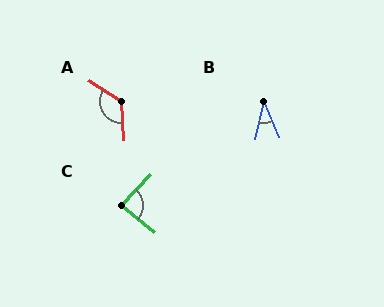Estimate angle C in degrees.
Approximately 86 degrees.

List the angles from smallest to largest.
B (36°), C (86°), A (126°).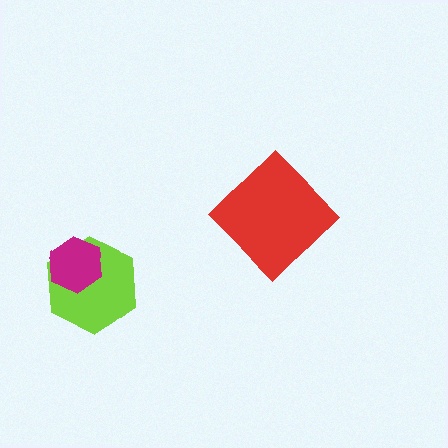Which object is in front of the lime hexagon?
The magenta hexagon is in front of the lime hexagon.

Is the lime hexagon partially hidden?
Yes, it is partially covered by another shape.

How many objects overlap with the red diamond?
0 objects overlap with the red diamond.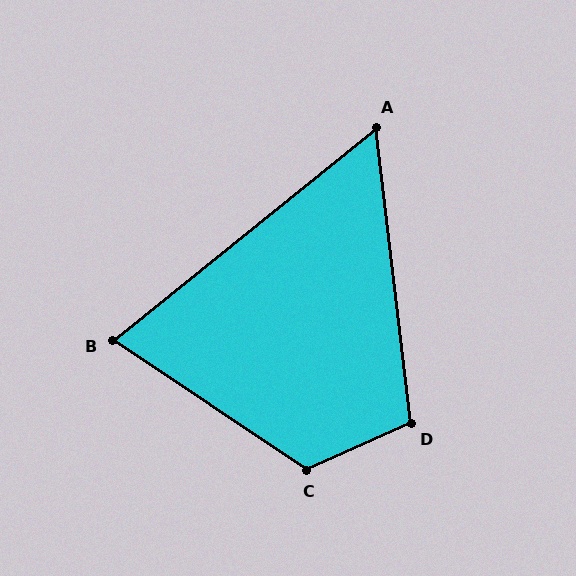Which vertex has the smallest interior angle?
A, at approximately 58 degrees.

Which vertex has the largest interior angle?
C, at approximately 122 degrees.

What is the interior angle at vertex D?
Approximately 107 degrees (obtuse).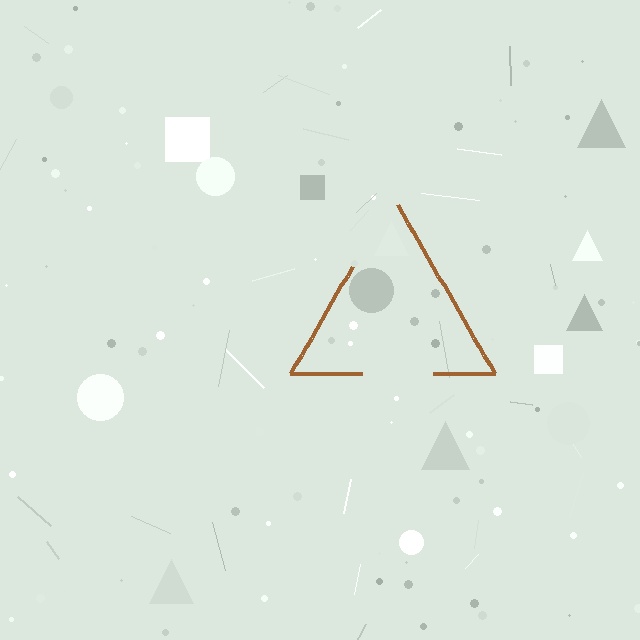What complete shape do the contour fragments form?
The contour fragments form a triangle.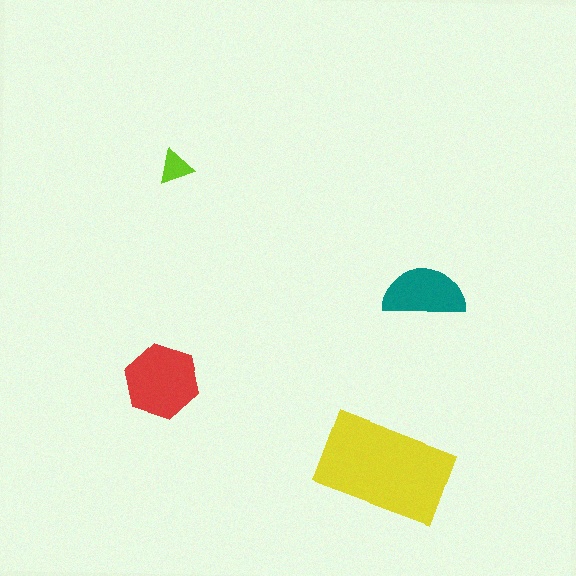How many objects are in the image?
There are 4 objects in the image.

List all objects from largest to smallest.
The yellow rectangle, the red hexagon, the teal semicircle, the lime triangle.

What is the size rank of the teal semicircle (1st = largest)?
3rd.